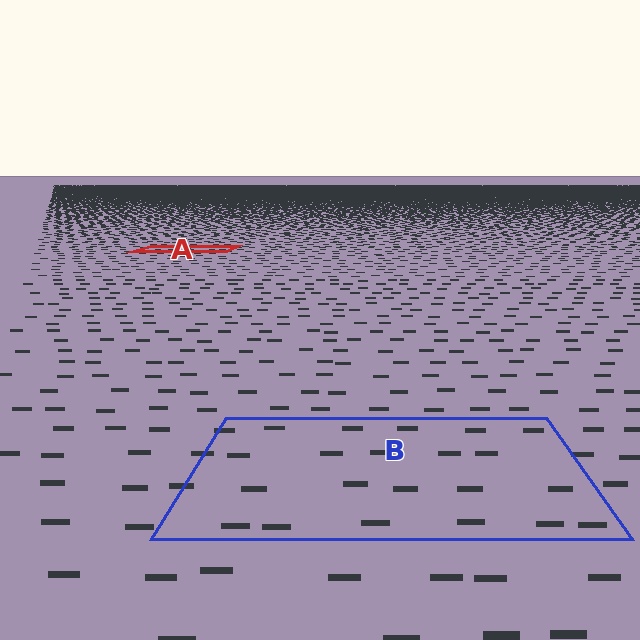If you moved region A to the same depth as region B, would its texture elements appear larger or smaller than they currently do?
They would appear larger. At a closer depth, the same texture elements are projected at a bigger on-screen size.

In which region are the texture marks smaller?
The texture marks are smaller in region A, because it is farther away.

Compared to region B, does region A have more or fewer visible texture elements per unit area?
Region A has more texture elements per unit area — they are packed more densely because it is farther away.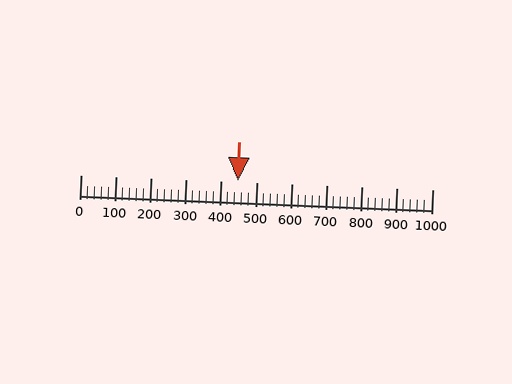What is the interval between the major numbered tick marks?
The major tick marks are spaced 100 units apart.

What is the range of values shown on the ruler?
The ruler shows values from 0 to 1000.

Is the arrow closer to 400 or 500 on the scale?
The arrow is closer to 400.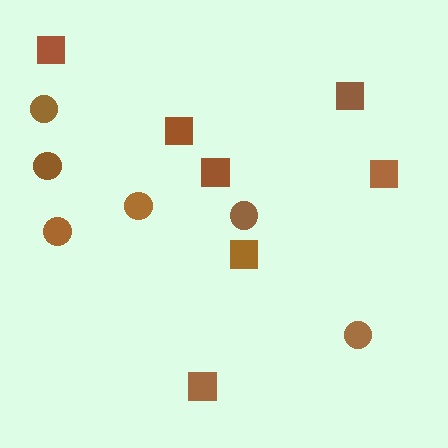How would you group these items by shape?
There are 2 groups: one group of circles (6) and one group of squares (7).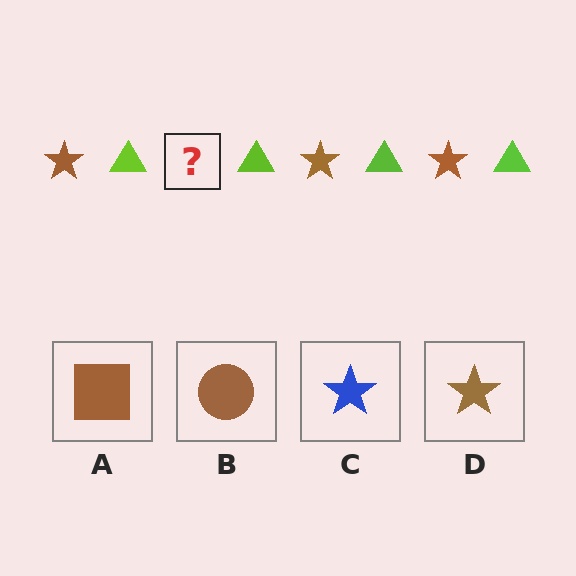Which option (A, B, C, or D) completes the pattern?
D.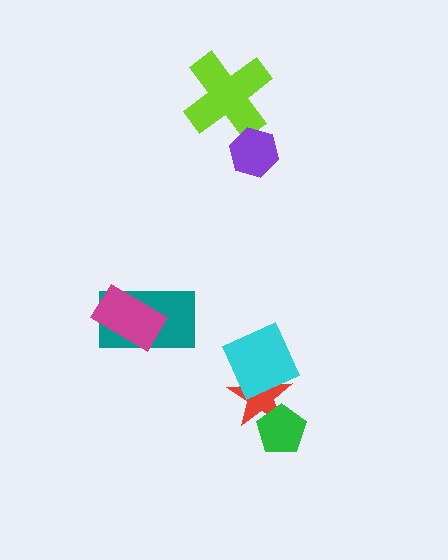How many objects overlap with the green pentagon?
1 object overlaps with the green pentagon.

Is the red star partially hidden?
Yes, it is partially covered by another shape.